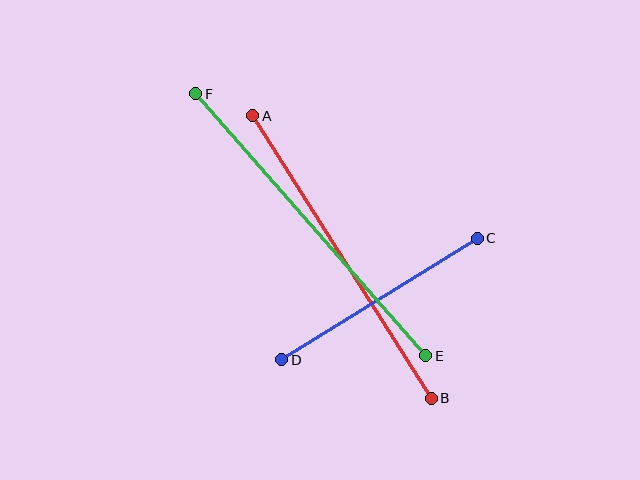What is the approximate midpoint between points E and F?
The midpoint is at approximately (311, 225) pixels.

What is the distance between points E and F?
The distance is approximately 349 pixels.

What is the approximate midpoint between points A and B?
The midpoint is at approximately (342, 257) pixels.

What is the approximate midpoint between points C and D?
The midpoint is at approximately (379, 299) pixels.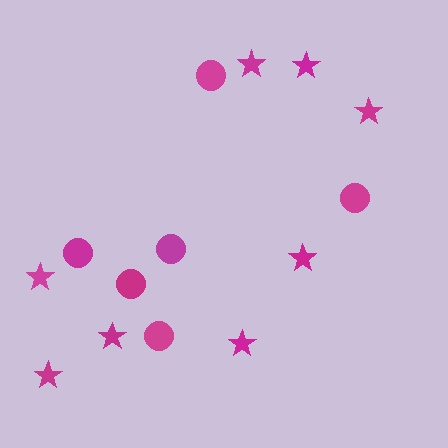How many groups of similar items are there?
There are 2 groups: one group of stars (8) and one group of circles (6).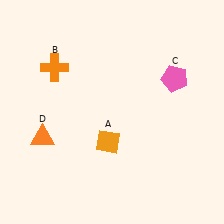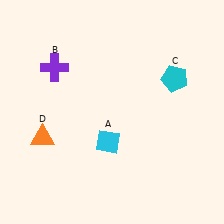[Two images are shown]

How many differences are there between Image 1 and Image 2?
There are 3 differences between the two images.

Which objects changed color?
A changed from orange to cyan. B changed from orange to purple. C changed from pink to cyan.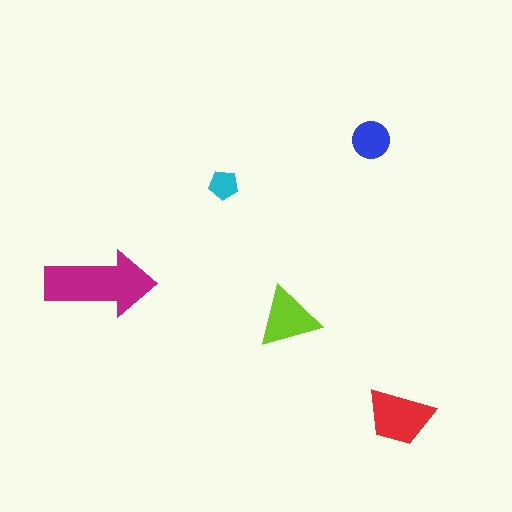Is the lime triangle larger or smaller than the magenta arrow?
Smaller.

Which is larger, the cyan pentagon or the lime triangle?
The lime triangle.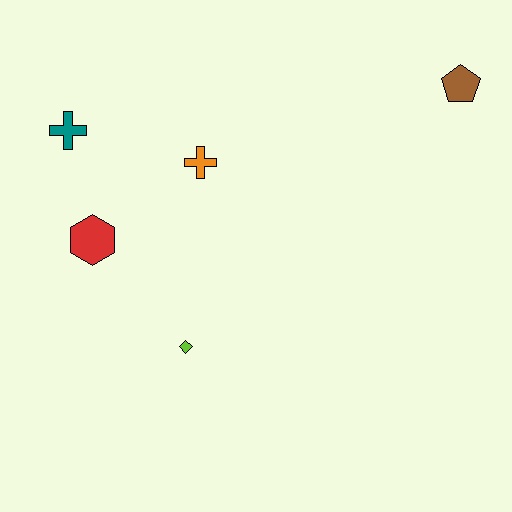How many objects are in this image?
There are 5 objects.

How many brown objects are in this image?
There is 1 brown object.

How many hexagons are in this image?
There is 1 hexagon.